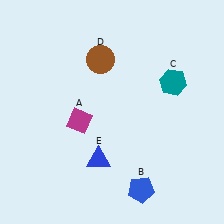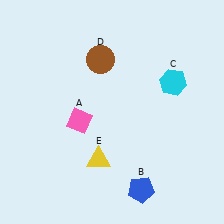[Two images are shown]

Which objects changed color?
A changed from magenta to pink. C changed from teal to cyan. E changed from blue to yellow.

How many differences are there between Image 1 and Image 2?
There are 3 differences between the two images.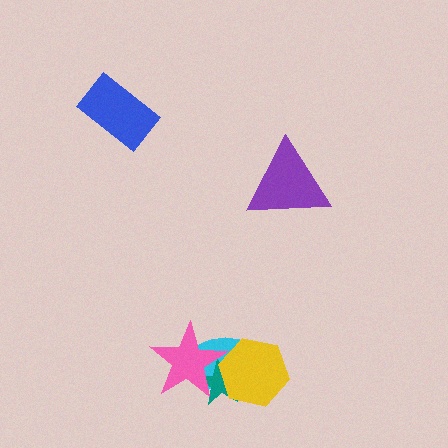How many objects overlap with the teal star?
3 objects overlap with the teal star.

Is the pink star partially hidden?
Yes, it is partially covered by another shape.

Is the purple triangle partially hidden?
No, no other shape covers it.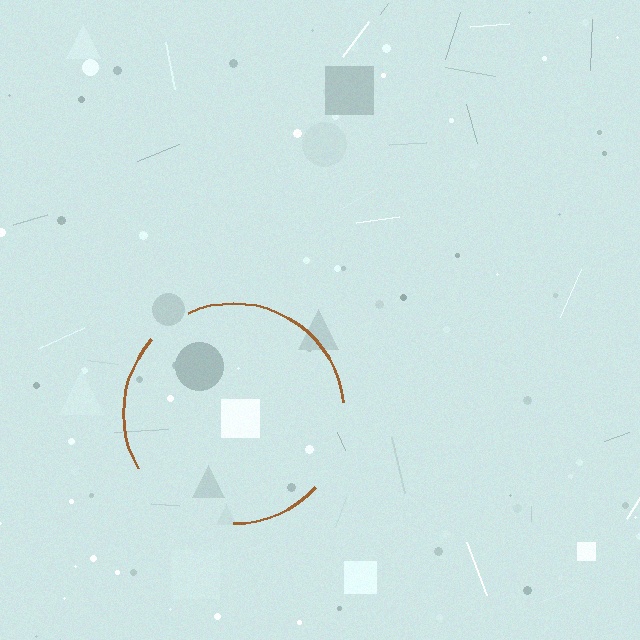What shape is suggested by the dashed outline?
The dashed outline suggests a circle.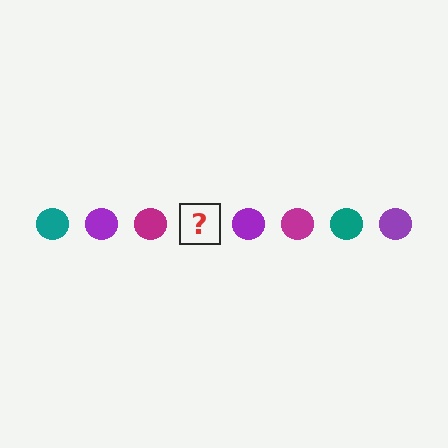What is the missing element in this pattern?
The missing element is a teal circle.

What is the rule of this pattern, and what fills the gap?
The rule is that the pattern cycles through teal, purple, magenta circles. The gap should be filled with a teal circle.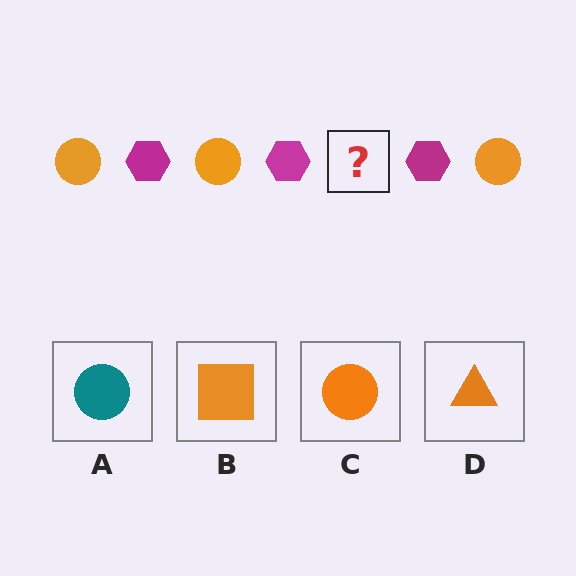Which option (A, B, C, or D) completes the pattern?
C.